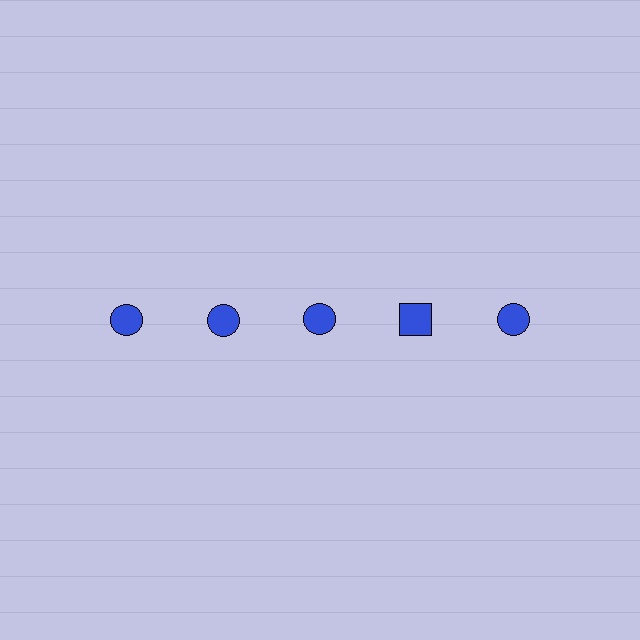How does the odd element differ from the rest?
It has a different shape: square instead of circle.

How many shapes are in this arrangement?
There are 5 shapes arranged in a grid pattern.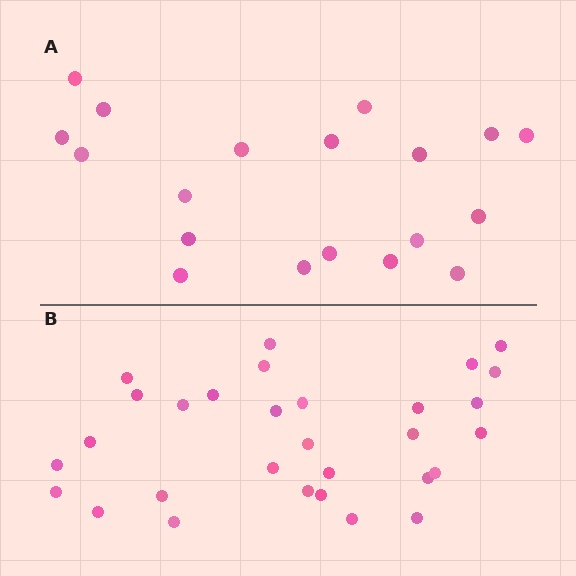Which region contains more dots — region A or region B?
Region B (the bottom region) has more dots.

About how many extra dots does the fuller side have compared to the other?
Region B has roughly 12 or so more dots than region A.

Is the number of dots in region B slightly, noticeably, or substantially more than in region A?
Region B has substantially more. The ratio is roughly 1.6 to 1.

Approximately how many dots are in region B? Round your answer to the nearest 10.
About 30 dots.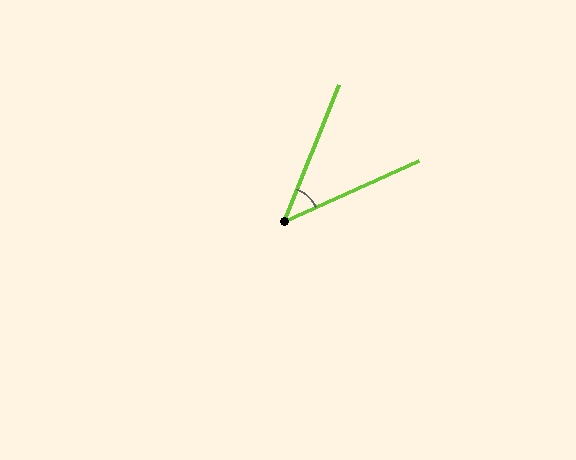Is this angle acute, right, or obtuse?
It is acute.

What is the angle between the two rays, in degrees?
Approximately 44 degrees.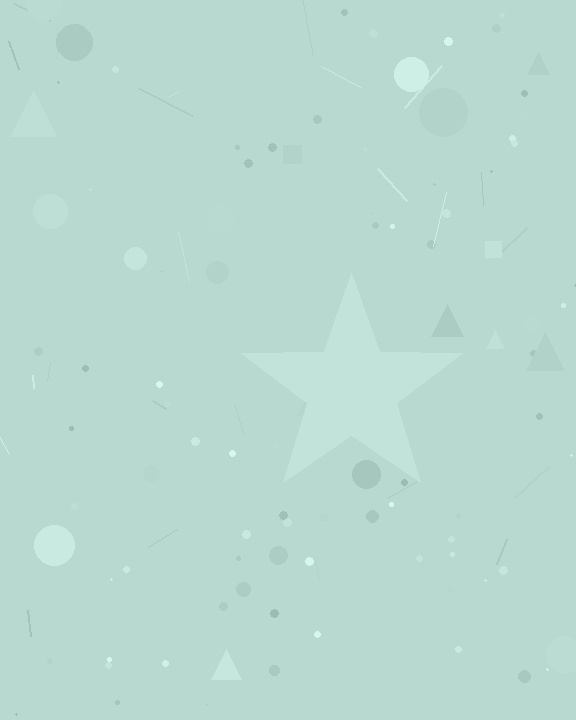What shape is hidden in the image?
A star is hidden in the image.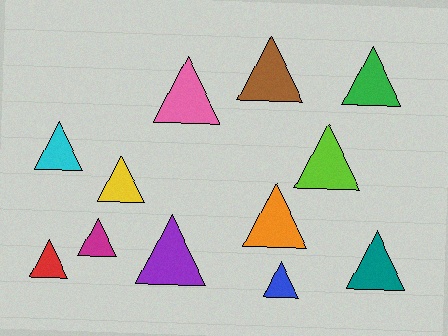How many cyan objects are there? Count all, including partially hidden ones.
There is 1 cyan object.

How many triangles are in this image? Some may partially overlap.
There are 12 triangles.